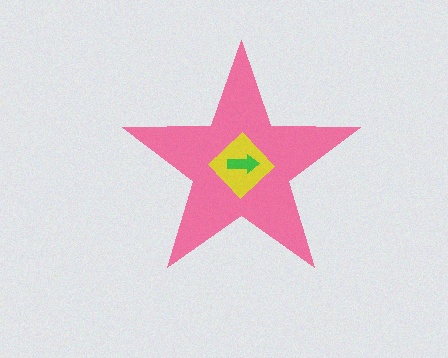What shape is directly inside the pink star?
The yellow diamond.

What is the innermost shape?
The green arrow.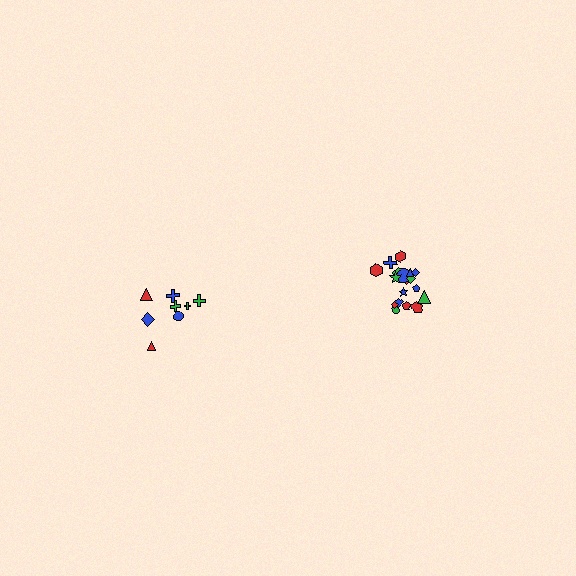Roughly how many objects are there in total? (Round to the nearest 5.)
Roughly 25 objects in total.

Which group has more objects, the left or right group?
The right group.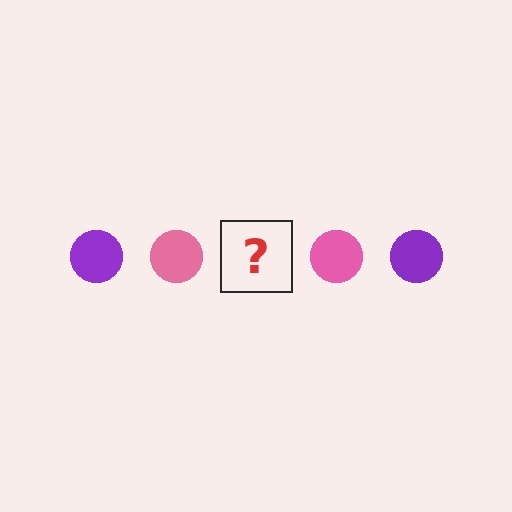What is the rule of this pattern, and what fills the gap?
The rule is that the pattern cycles through purple, pink circles. The gap should be filled with a purple circle.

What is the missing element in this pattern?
The missing element is a purple circle.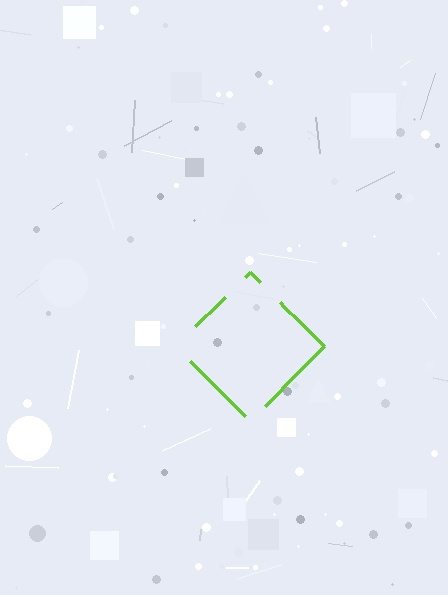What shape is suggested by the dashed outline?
The dashed outline suggests a diamond.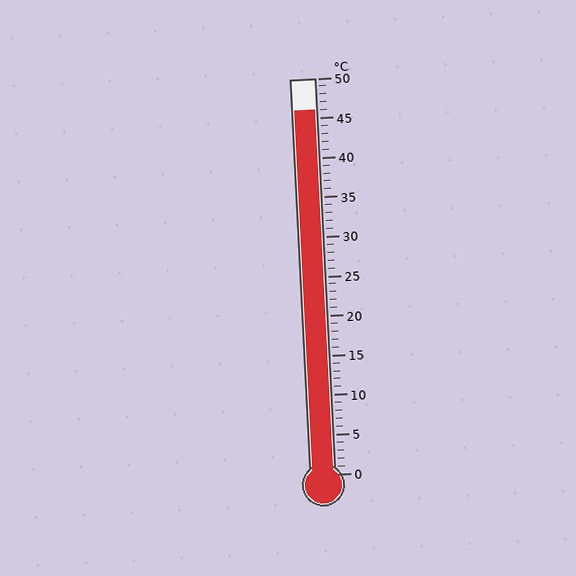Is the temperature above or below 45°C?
The temperature is above 45°C.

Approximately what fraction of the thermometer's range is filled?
The thermometer is filled to approximately 90% of its range.